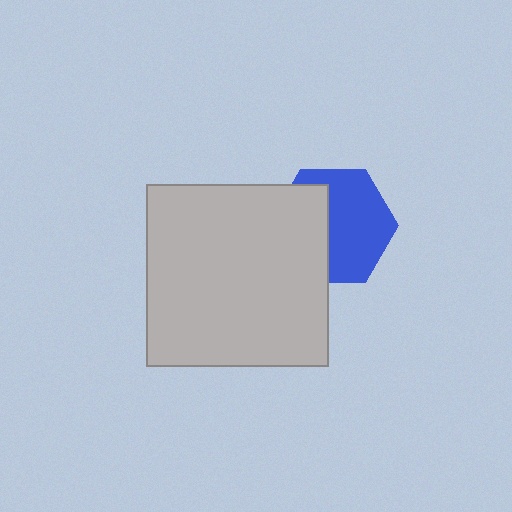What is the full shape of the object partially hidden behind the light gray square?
The partially hidden object is a blue hexagon.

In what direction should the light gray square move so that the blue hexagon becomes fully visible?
The light gray square should move left. That is the shortest direction to clear the overlap and leave the blue hexagon fully visible.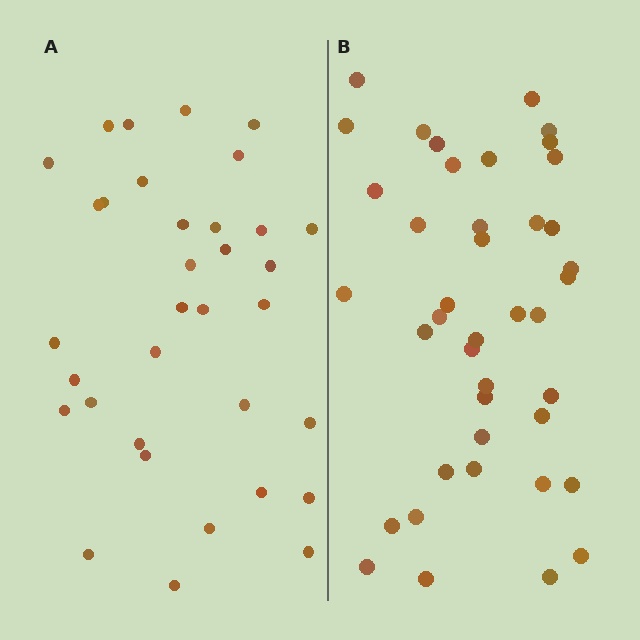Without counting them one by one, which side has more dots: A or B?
Region B (the right region) has more dots.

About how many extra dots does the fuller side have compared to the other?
Region B has roughly 8 or so more dots than region A.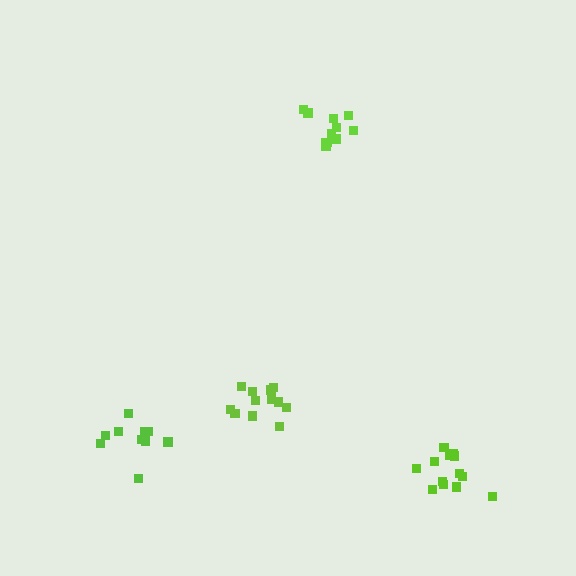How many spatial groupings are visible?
There are 4 spatial groupings.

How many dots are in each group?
Group 1: 11 dots, Group 2: 10 dots, Group 3: 13 dots, Group 4: 13 dots (47 total).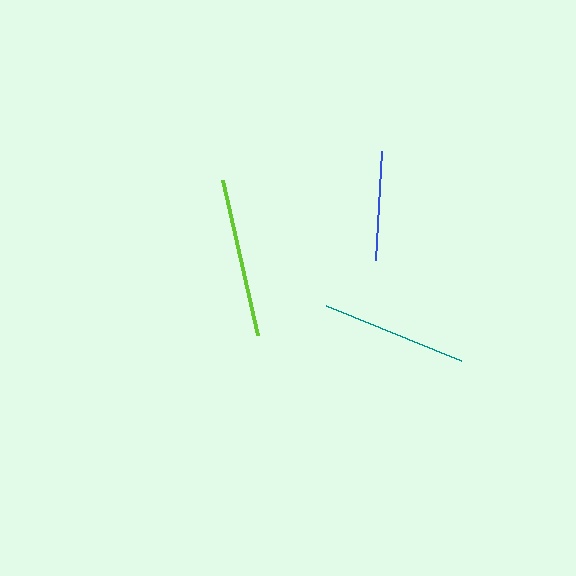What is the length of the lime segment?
The lime segment is approximately 159 pixels long.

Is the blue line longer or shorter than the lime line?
The lime line is longer than the blue line.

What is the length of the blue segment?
The blue segment is approximately 108 pixels long.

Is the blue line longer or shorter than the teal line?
The teal line is longer than the blue line.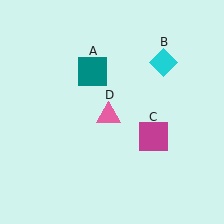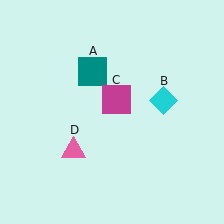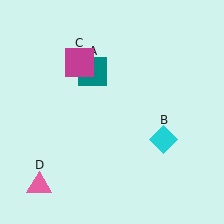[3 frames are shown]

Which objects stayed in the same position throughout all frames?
Teal square (object A) remained stationary.